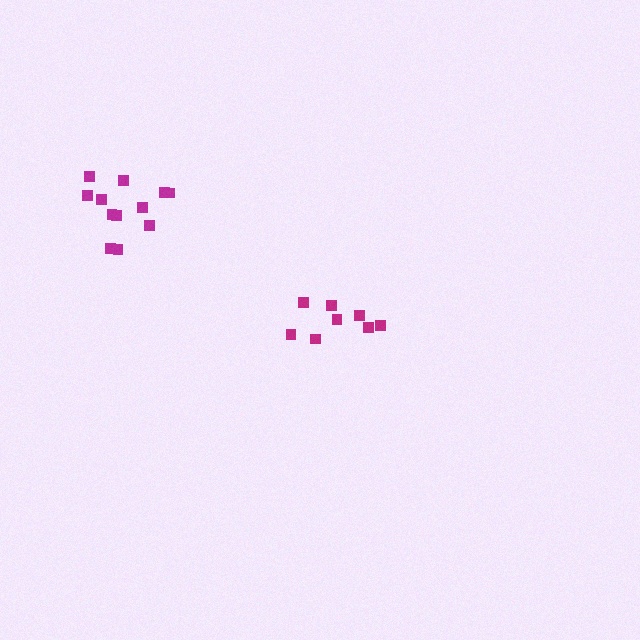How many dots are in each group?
Group 1: 12 dots, Group 2: 8 dots (20 total).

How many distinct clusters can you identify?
There are 2 distinct clusters.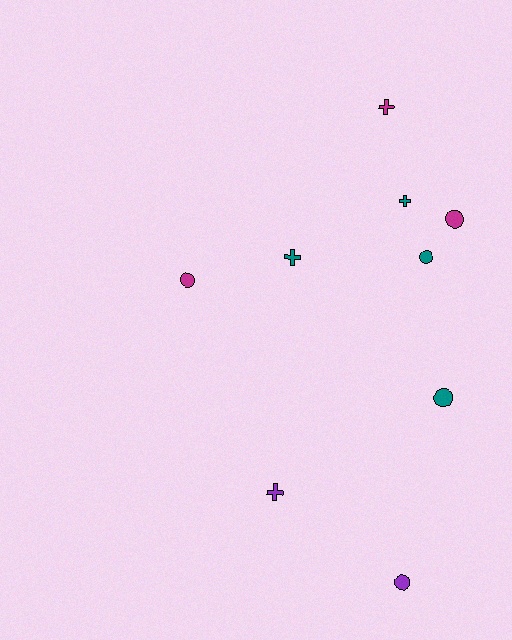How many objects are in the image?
There are 9 objects.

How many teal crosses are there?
There are 2 teal crosses.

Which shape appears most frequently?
Circle, with 5 objects.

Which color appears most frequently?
Teal, with 4 objects.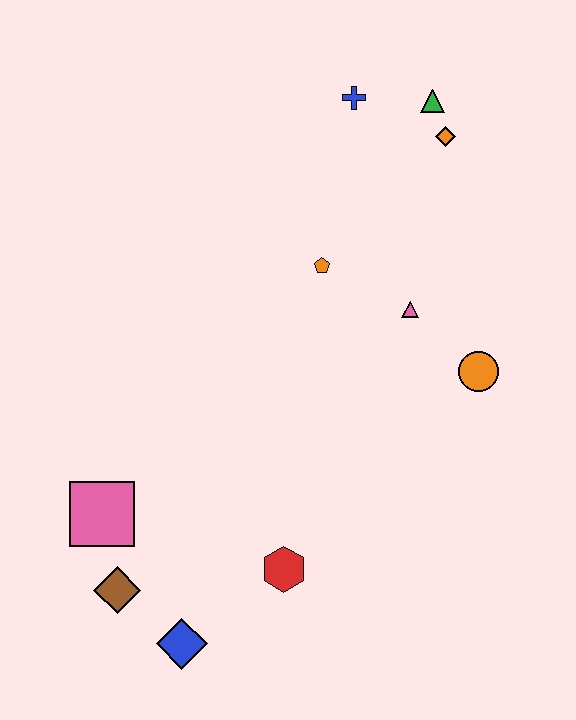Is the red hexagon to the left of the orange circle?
Yes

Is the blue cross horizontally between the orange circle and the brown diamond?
Yes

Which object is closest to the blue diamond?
The brown diamond is closest to the blue diamond.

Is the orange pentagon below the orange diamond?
Yes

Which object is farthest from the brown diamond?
The green triangle is farthest from the brown diamond.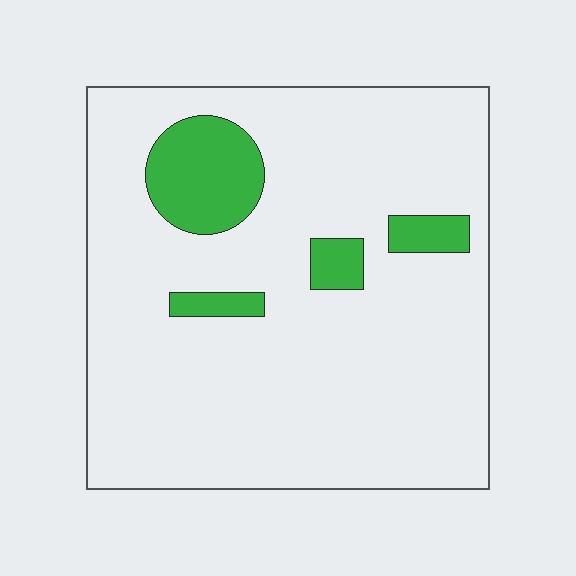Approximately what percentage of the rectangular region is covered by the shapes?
Approximately 10%.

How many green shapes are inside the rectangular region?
4.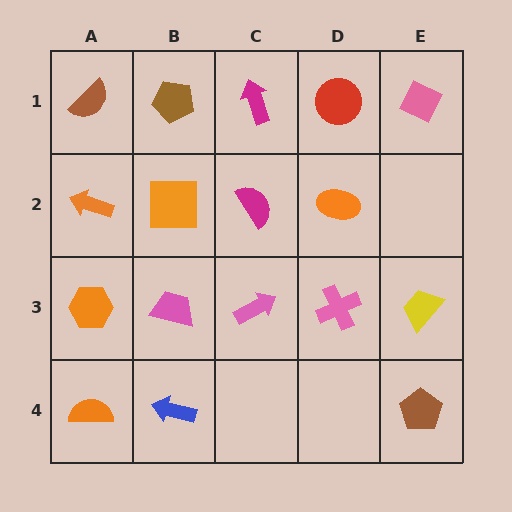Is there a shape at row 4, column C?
No, that cell is empty.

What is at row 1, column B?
A brown pentagon.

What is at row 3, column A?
An orange hexagon.